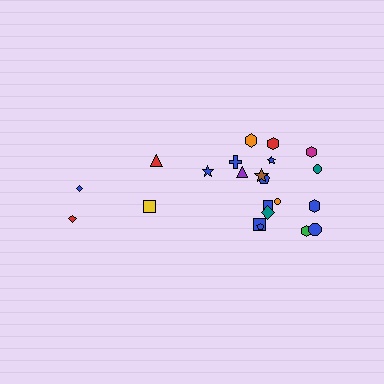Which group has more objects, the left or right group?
The right group.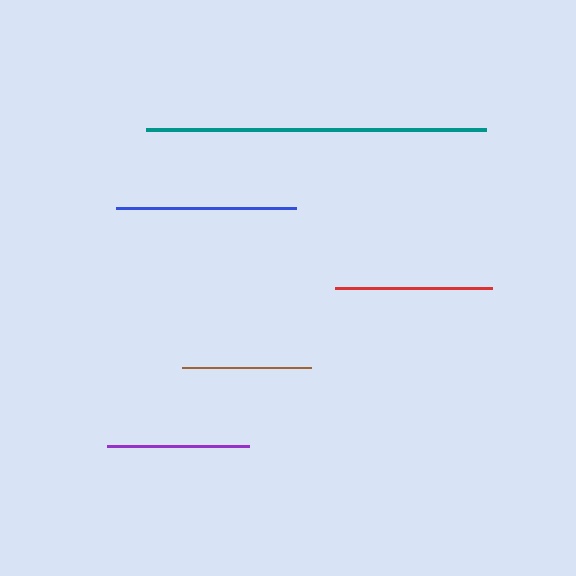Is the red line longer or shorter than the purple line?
The red line is longer than the purple line.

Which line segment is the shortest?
The brown line is the shortest at approximately 128 pixels.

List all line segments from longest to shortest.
From longest to shortest: teal, blue, red, purple, brown.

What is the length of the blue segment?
The blue segment is approximately 179 pixels long.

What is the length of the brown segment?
The brown segment is approximately 128 pixels long.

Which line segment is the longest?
The teal line is the longest at approximately 339 pixels.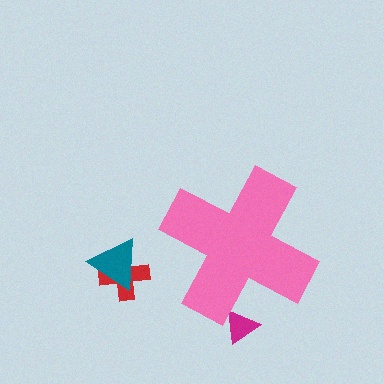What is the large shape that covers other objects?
A pink cross.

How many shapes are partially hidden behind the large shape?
1 shape is partially hidden.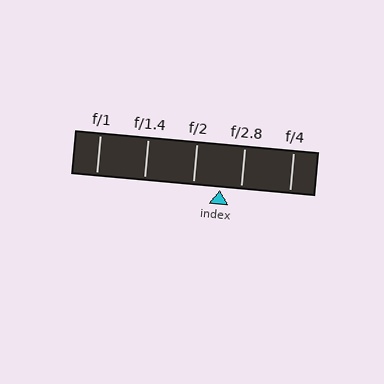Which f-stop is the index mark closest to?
The index mark is closest to f/2.8.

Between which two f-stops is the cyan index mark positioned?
The index mark is between f/2 and f/2.8.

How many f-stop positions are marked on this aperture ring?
There are 5 f-stop positions marked.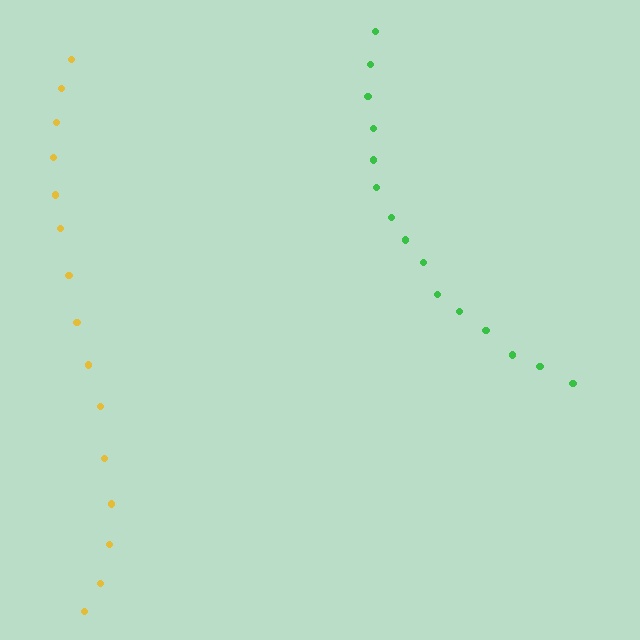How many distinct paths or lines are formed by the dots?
There are 2 distinct paths.